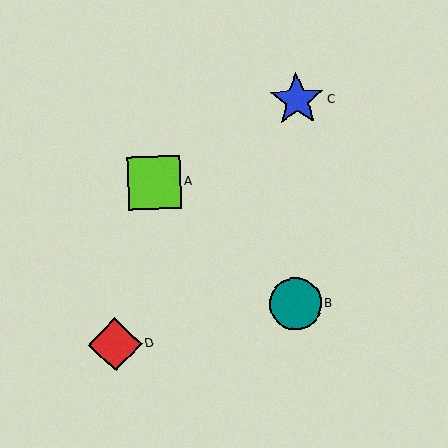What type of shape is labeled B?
Shape B is a teal circle.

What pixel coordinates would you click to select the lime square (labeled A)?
Click at (155, 183) to select the lime square A.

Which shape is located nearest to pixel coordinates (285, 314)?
The teal circle (labeled B) at (295, 304) is nearest to that location.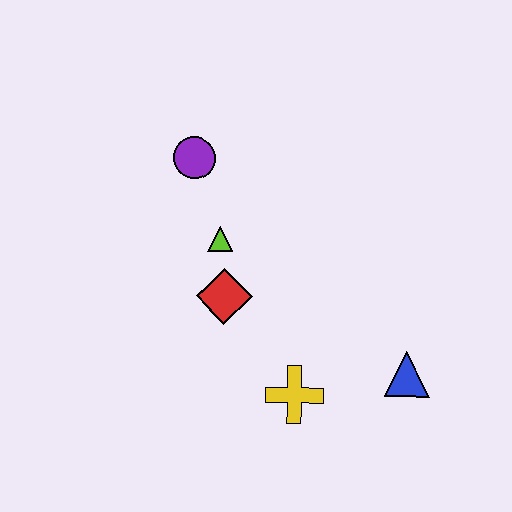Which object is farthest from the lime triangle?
The blue triangle is farthest from the lime triangle.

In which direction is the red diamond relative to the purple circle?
The red diamond is below the purple circle.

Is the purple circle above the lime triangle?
Yes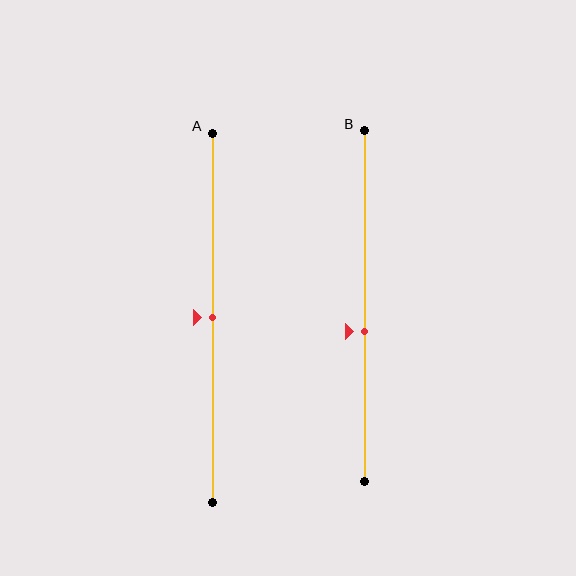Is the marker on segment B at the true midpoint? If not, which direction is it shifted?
No, the marker on segment B is shifted downward by about 7% of the segment length.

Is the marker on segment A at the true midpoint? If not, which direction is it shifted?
Yes, the marker on segment A is at the true midpoint.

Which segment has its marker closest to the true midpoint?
Segment A has its marker closest to the true midpoint.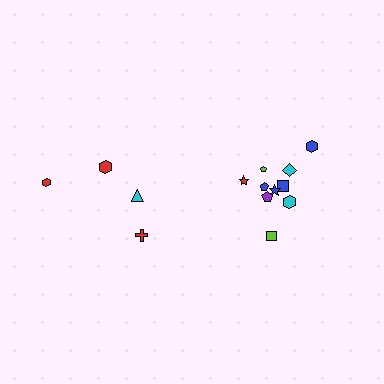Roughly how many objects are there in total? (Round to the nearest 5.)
Roughly 15 objects in total.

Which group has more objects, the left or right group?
The right group.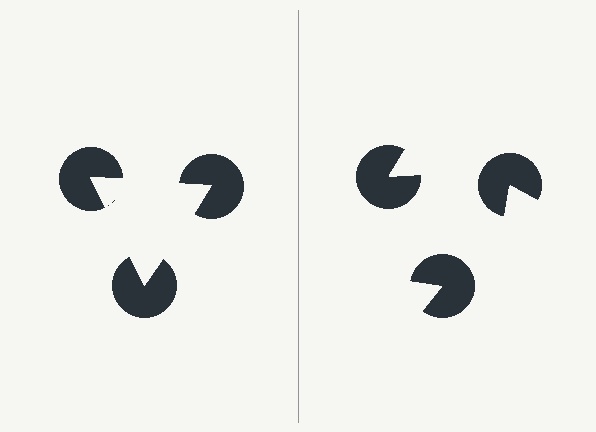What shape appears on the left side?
An illusory triangle.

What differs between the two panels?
The pac-man discs are positioned identically on both sides; only the wedge orientations differ. On the left they align to a triangle; on the right they are misaligned.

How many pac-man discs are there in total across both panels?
6 — 3 on each side.